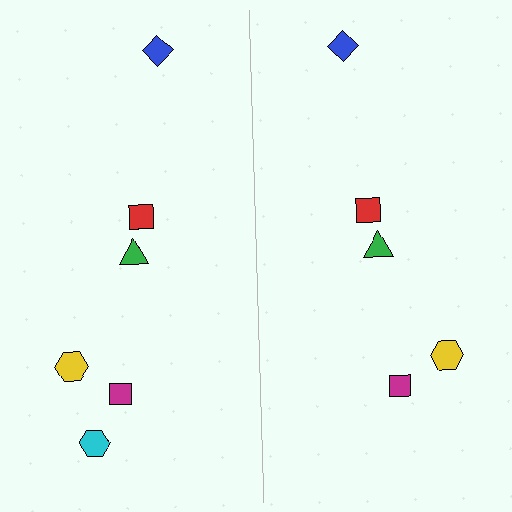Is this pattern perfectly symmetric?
No, the pattern is not perfectly symmetric. A cyan hexagon is missing from the right side.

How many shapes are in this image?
There are 11 shapes in this image.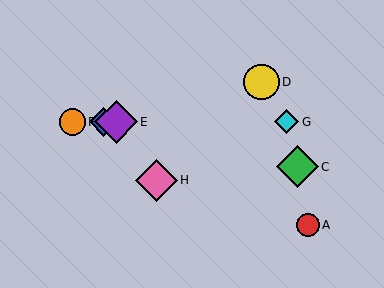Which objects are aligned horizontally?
Objects B, E, F, G are aligned horizontally.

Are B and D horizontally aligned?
No, B is at y≈122 and D is at y≈82.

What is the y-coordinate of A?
Object A is at y≈225.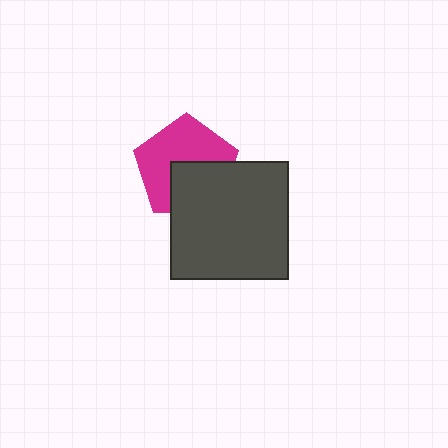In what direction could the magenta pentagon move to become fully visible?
The magenta pentagon could move up. That would shift it out from behind the dark gray square entirely.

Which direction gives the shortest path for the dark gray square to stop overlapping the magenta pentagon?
Moving down gives the shortest separation.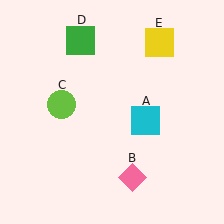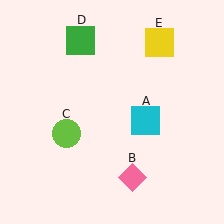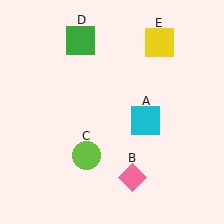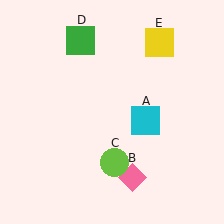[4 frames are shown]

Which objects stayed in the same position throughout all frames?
Cyan square (object A) and pink diamond (object B) and green square (object D) and yellow square (object E) remained stationary.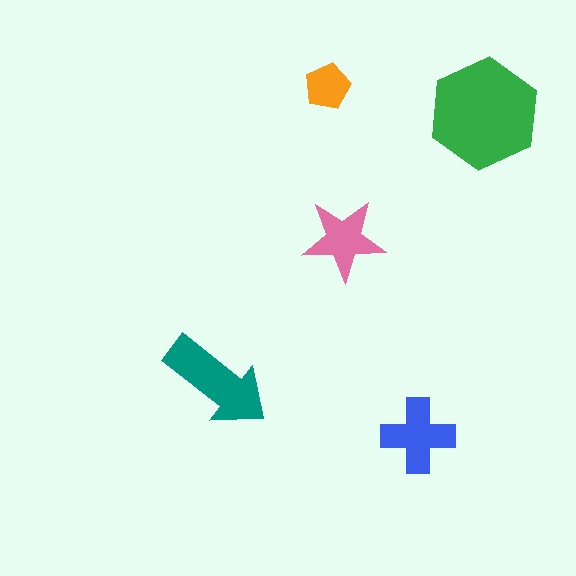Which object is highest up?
The orange pentagon is topmost.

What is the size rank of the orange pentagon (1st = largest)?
5th.